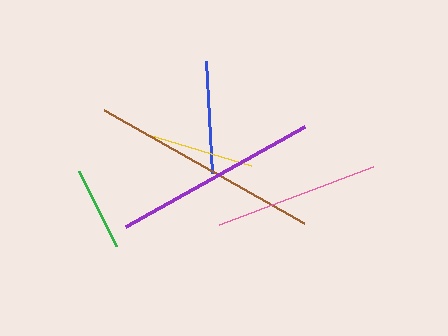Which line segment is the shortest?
The green line is the shortest at approximately 83 pixels.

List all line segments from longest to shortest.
From longest to shortest: brown, purple, pink, blue, yellow, green.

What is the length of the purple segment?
The purple segment is approximately 205 pixels long.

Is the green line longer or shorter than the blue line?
The blue line is longer than the green line.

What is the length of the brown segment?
The brown segment is approximately 230 pixels long.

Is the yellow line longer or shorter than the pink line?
The pink line is longer than the yellow line.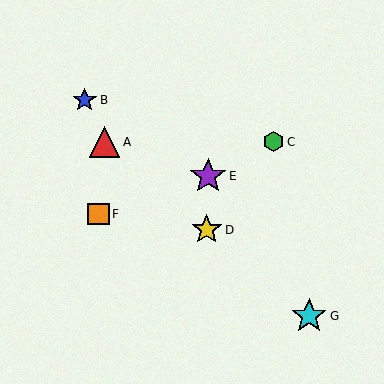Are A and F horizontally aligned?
No, A is at y≈142 and F is at y≈214.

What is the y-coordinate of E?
Object E is at y≈176.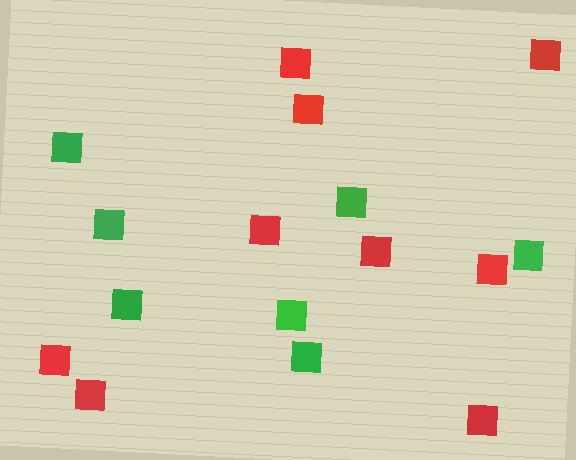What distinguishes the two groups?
There are 2 groups: one group of red squares (9) and one group of green squares (7).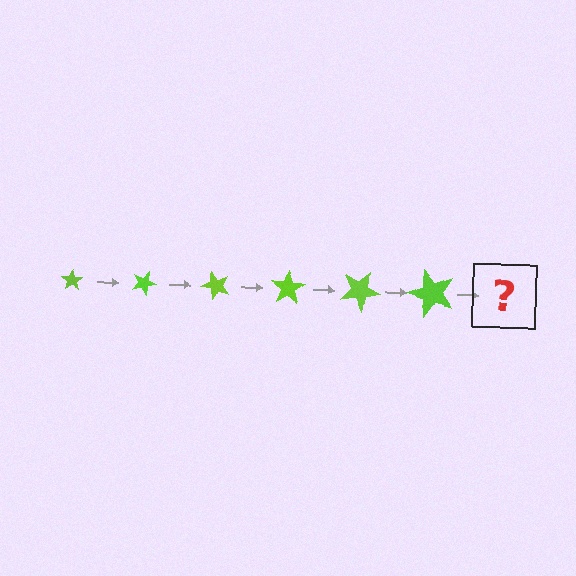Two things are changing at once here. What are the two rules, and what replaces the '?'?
The two rules are that the star grows larger each step and it rotates 25 degrees each step. The '?' should be a star, larger than the previous one and rotated 150 degrees from the start.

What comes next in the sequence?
The next element should be a star, larger than the previous one and rotated 150 degrees from the start.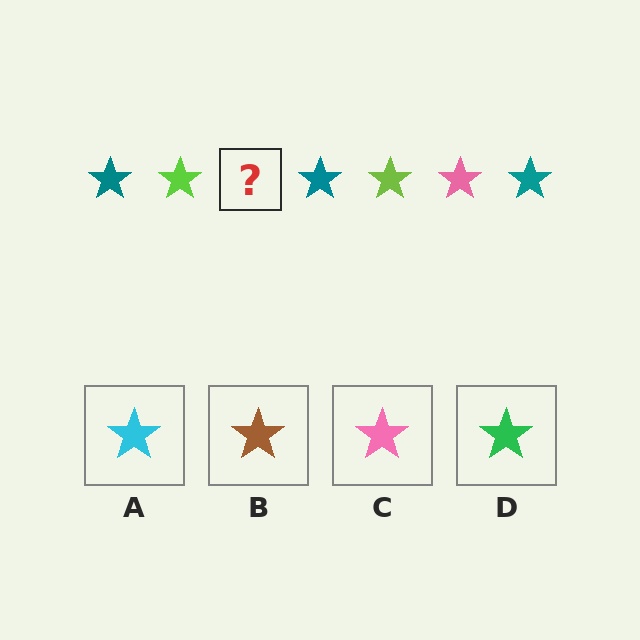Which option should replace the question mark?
Option C.